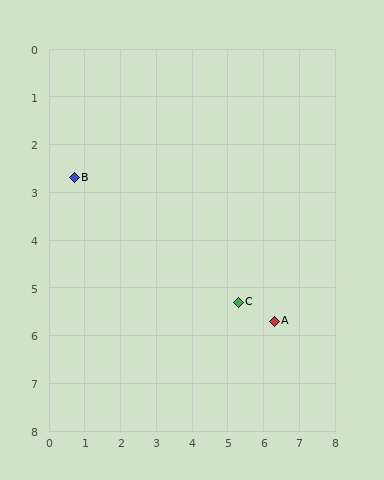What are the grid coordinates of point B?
Point B is at approximately (0.7, 2.7).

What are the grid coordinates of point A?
Point A is at approximately (6.3, 5.7).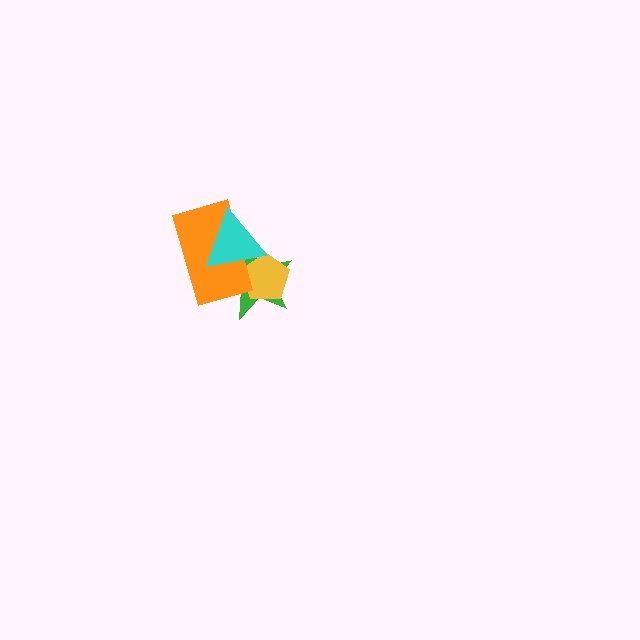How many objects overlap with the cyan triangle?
3 objects overlap with the cyan triangle.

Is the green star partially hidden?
Yes, it is partially covered by another shape.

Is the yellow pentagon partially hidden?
Yes, it is partially covered by another shape.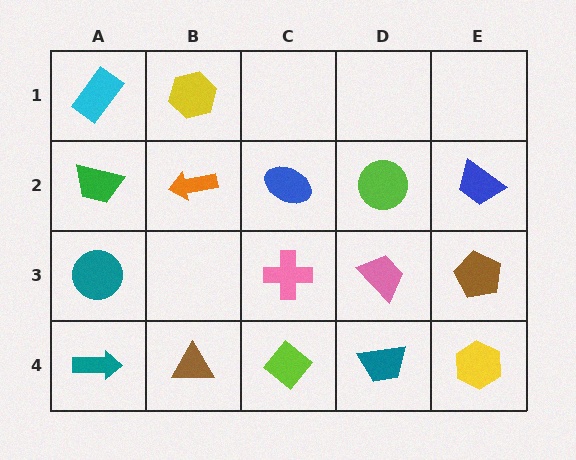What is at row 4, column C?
A lime diamond.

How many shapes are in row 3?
4 shapes.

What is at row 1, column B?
A yellow hexagon.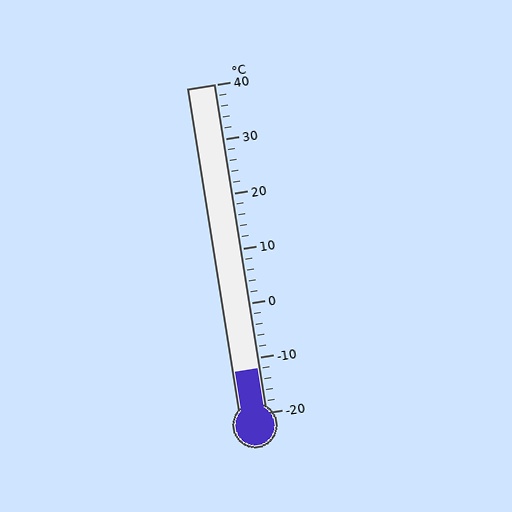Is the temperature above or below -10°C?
The temperature is below -10°C.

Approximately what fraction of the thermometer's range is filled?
The thermometer is filled to approximately 15% of its range.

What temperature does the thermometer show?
The thermometer shows approximately -12°C.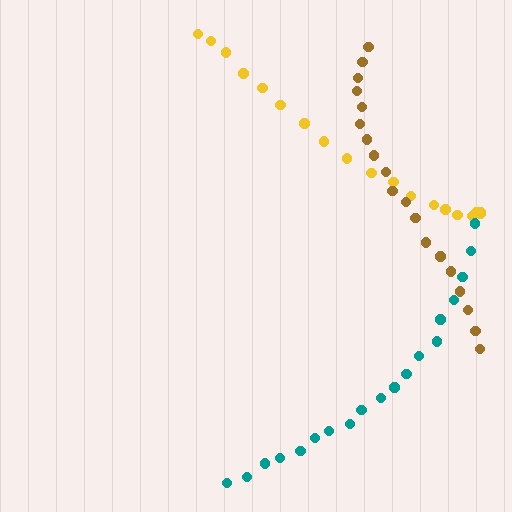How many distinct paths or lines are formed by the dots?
There are 3 distinct paths.